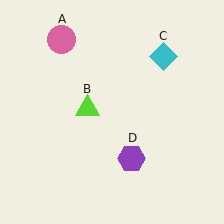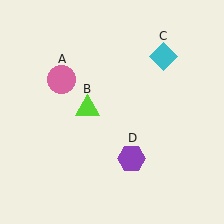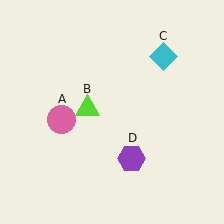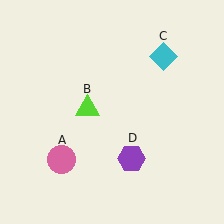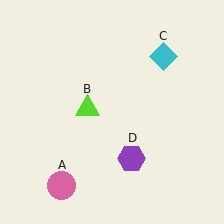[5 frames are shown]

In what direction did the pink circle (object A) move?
The pink circle (object A) moved down.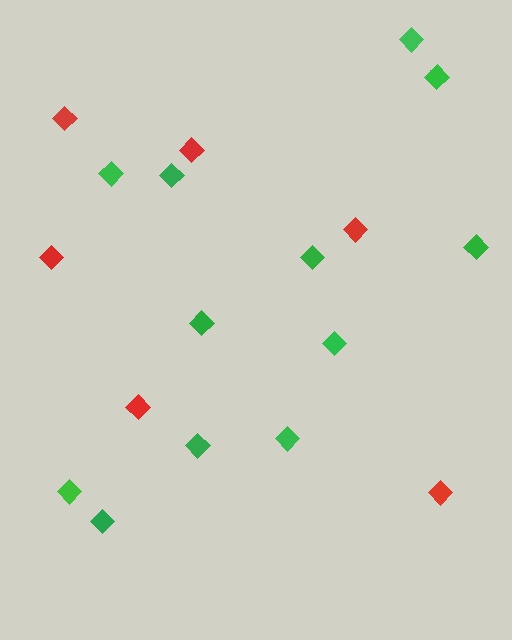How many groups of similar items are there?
There are 2 groups: one group of red diamonds (6) and one group of green diamonds (12).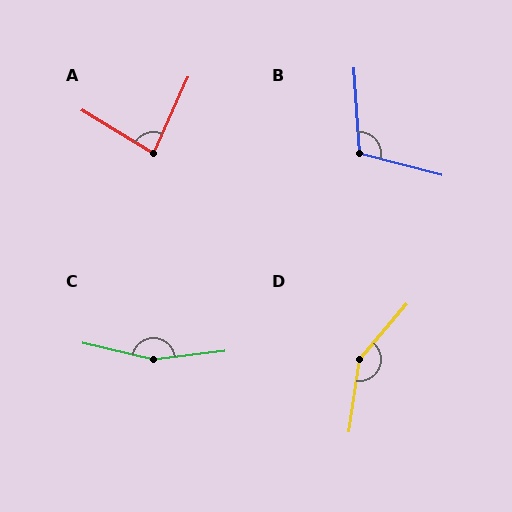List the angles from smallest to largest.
A (83°), B (108°), D (148°), C (161°).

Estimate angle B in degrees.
Approximately 108 degrees.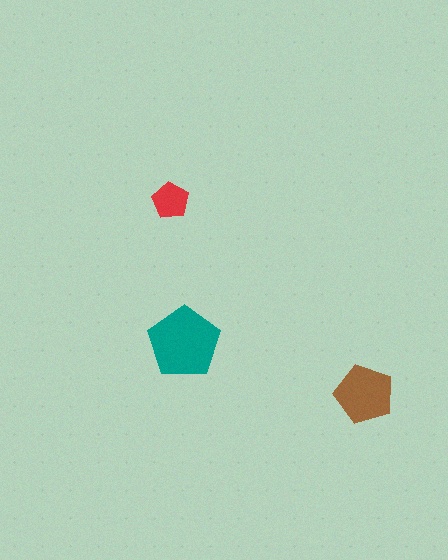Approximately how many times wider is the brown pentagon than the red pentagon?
About 1.5 times wider.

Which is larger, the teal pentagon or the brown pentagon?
The teal one.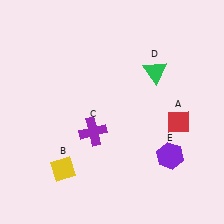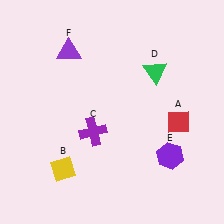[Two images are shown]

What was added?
A purple triangle (F) was added in Image 2.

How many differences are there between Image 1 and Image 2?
There is 1 difference between the two images.